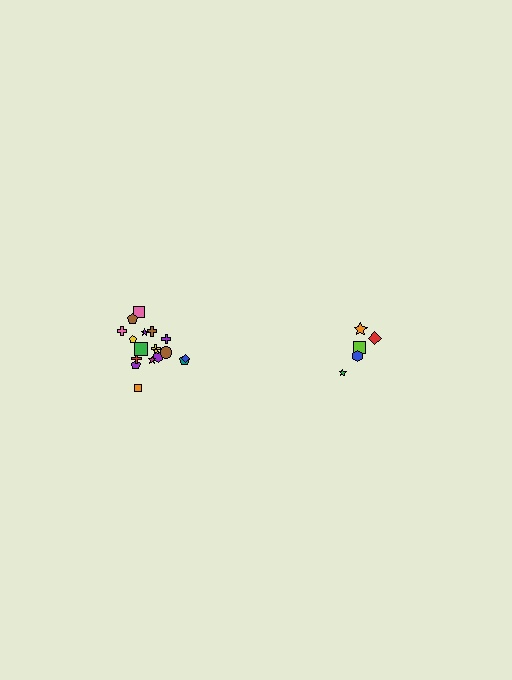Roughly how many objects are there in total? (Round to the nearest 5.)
Roughly 25 objects in total.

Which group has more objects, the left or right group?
The left group.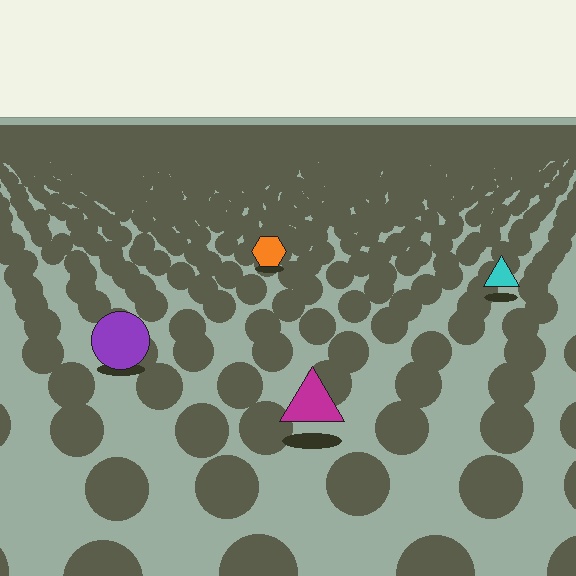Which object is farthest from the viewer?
The orange hexagon is farthest from the viewer. It appears smaller and the ground texture around it is denser.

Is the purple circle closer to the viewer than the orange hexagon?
Yes. The purple circle is closer — you can tell from the texture gradient: the ground texture is coarser near it.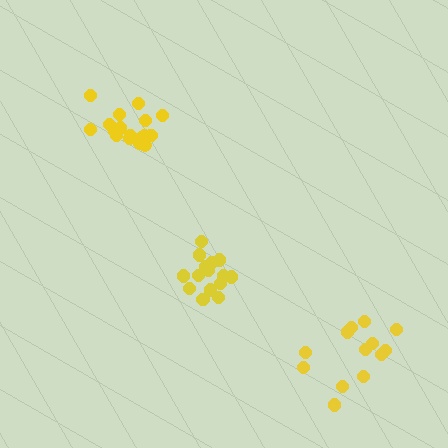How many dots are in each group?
Group 1: 17 dots, Group 2: 13 dots, Group 3: 15 dots (45 total).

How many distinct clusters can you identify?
There are 3 distinct clusters.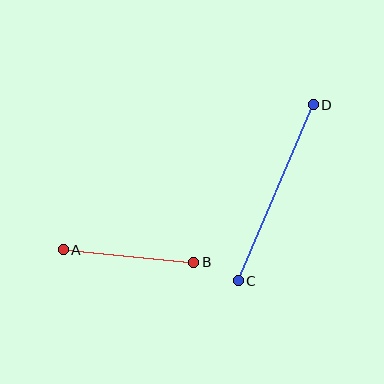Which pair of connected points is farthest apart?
Points C and D are farthest apart.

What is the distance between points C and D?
The distance is approximately 191 pixels.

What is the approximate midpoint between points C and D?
The midpoint is at approximately (276, 193) pixels.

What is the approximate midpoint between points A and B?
The midpoint is at approximately (128, 256) pixels.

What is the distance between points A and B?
The distance is approximately 131 pixels.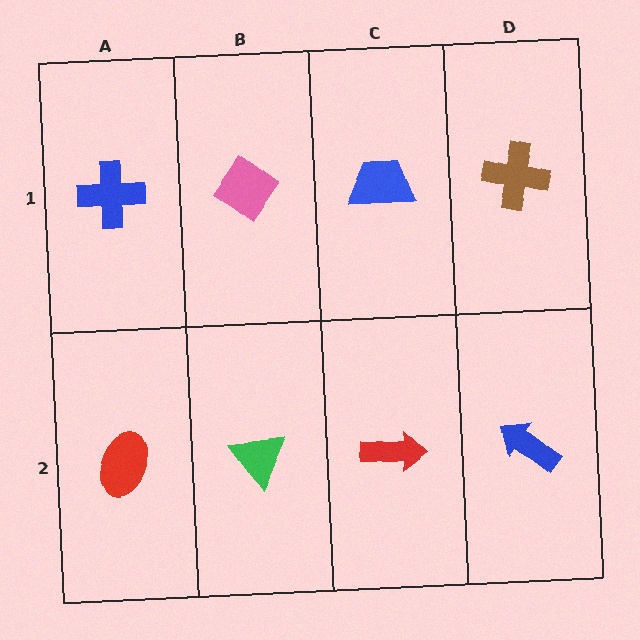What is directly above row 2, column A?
A blue cross.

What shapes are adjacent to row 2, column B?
A pink diamond (row 1, column B), a red ellipse (row 2, column A), a red arrow (row 2, column C).